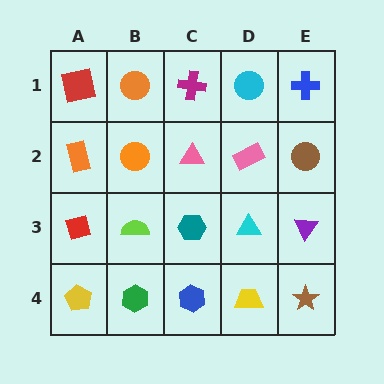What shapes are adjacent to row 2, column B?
An orange circle (row 1, column B), a lime semicircle (row 3, column B), an orange rectangle (row 2, column A), a pink triangle (row 2, column C).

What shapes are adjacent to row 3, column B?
An orange circle (row 2, column B), a green hexagon (row 4, column B), a red diamond (row 3, column A), a teal hexagon (row 3, column C).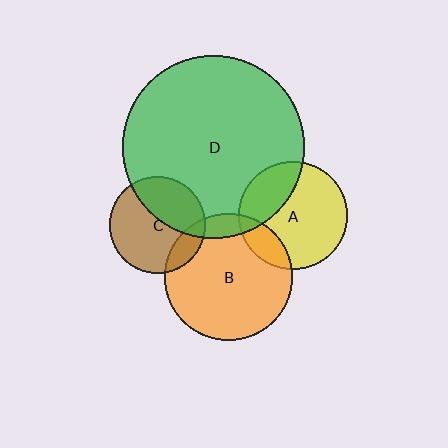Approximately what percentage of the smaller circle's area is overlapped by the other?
Approximately 15%.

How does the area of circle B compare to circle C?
Approximately 1.8 times.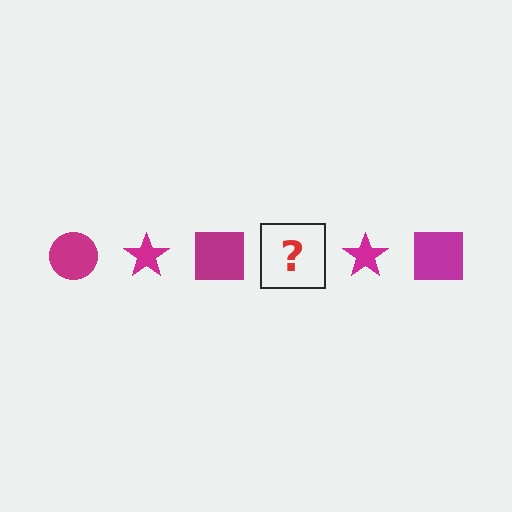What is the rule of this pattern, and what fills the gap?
The rule is that the pattern cycles through circle, star, square shapes in magenta. The gap should be filled with a magenta circle.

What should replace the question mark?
The question mark should be replaced with a magenta circle.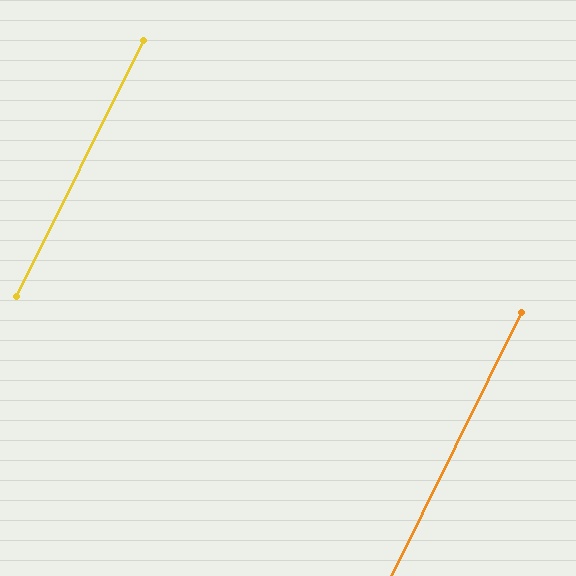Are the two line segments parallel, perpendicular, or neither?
Parallel — their directions differ by only 0.2°.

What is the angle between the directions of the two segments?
Approximately 0 degrees.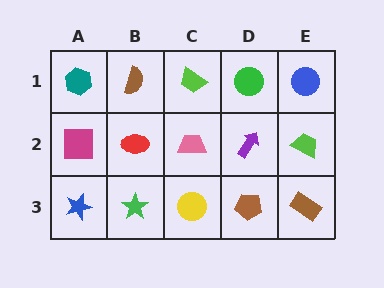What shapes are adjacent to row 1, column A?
A magenta square (row 2, column A), a brown semicircle (row 1, column B).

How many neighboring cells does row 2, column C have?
4.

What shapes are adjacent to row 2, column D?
A green circle (row 1, column D), a brown pentagon (row 3, column D), a pink trapezoid (row 2, column C), a lime trapezoid (row 2, column E).